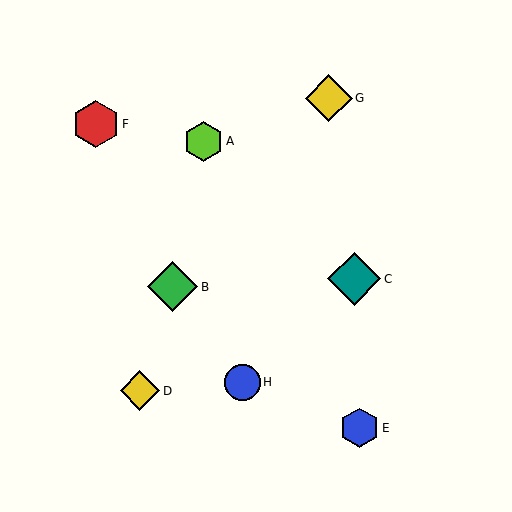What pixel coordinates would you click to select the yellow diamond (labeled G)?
Click at (329, 98) to select the yellow diamond G.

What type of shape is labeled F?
Shape F is a red hexagon.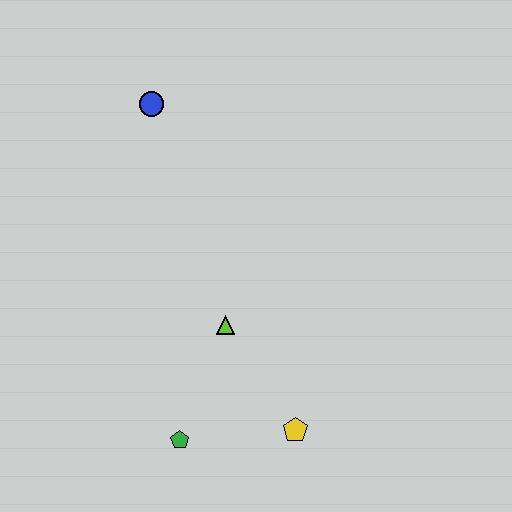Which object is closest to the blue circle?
The lime triangle is closest to the blue circle.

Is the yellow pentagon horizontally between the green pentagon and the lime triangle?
No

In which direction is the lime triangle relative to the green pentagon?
The lime triangle is above the green pentagon.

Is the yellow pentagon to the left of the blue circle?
No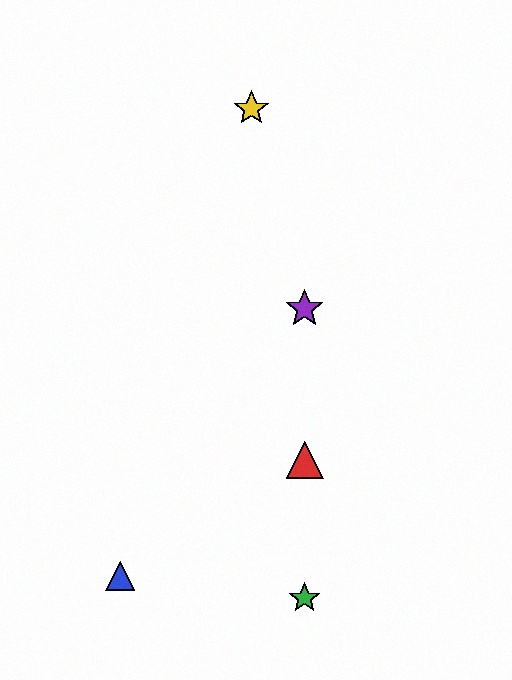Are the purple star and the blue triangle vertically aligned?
No, the purple star is at x≈305 and the blue triangle is at x≈120.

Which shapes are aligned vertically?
The red triangle, the green star, the purple star are aligned vertically.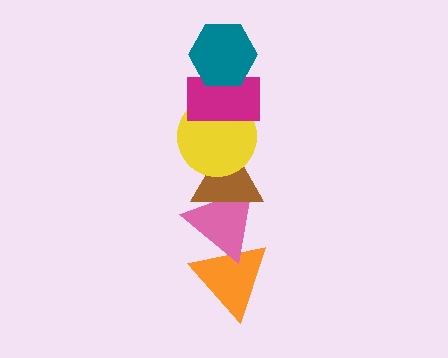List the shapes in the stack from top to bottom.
From top to bottom: the teal hexagon, the magenta rectangle, the yellow circle, the brown triangle, the pink triangle, the orange triangle.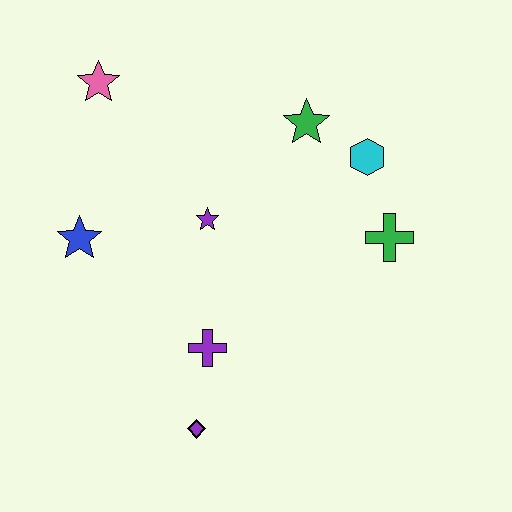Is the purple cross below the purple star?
Yes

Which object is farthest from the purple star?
The purple diamond is farthest from the purple star.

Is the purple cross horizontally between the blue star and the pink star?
No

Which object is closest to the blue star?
The purple star is closest to the blue star.